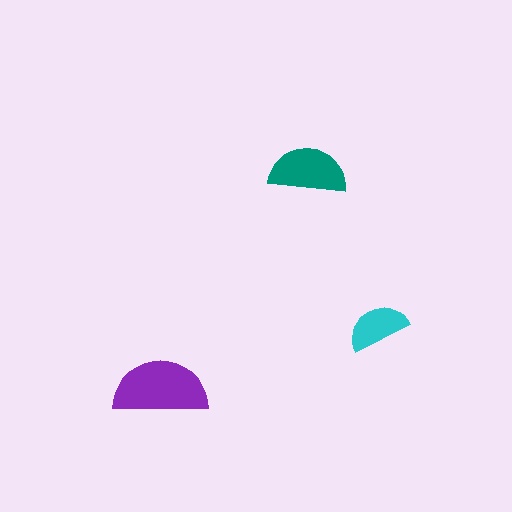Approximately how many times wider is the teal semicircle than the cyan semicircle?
About 1.5 times wider.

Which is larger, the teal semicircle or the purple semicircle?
The purple one.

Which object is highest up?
The teal semicircle is topmost.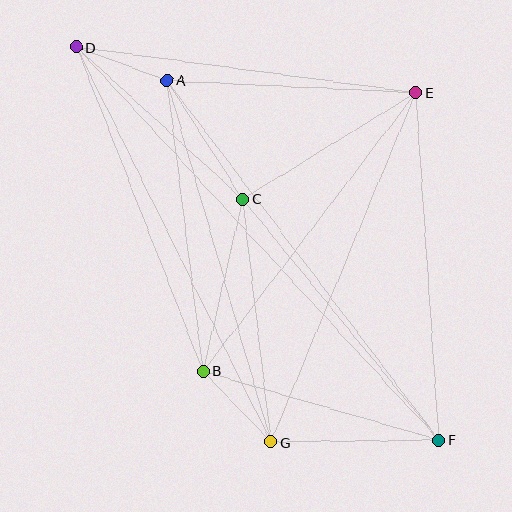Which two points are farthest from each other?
Points D and F are farthest from each other.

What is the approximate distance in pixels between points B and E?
The distance between B and E is approximately 351 pixels.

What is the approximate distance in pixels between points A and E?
The distance between A and E is approximately 249 pixels.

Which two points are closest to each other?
Points A and D are closest to each other.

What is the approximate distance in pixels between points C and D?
The distance between C and D is approximately 226 pixels.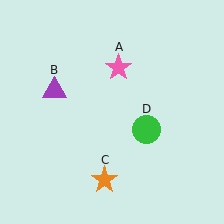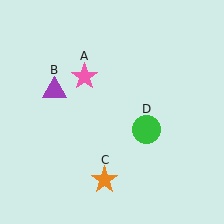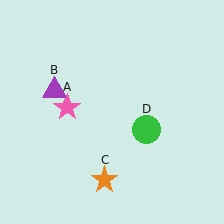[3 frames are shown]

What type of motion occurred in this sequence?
The pink star (object A) rotated counterclockwise around the center of the scene.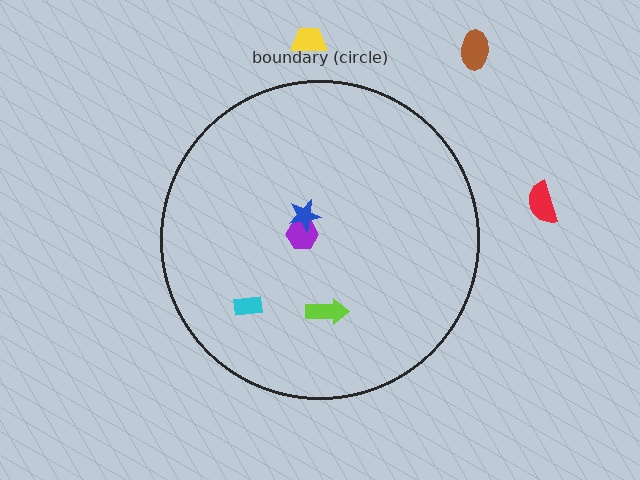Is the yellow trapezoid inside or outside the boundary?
Outside.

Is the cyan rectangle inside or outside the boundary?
Inside.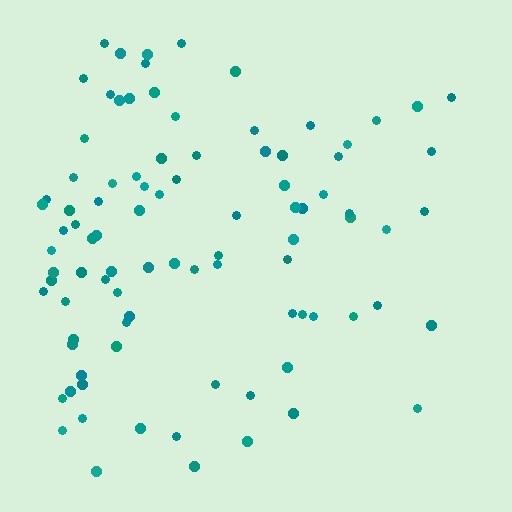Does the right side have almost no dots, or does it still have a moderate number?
Still a moderate number, just noticeably fewer than the left.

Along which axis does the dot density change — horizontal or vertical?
Horizontal.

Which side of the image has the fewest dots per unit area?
The right.